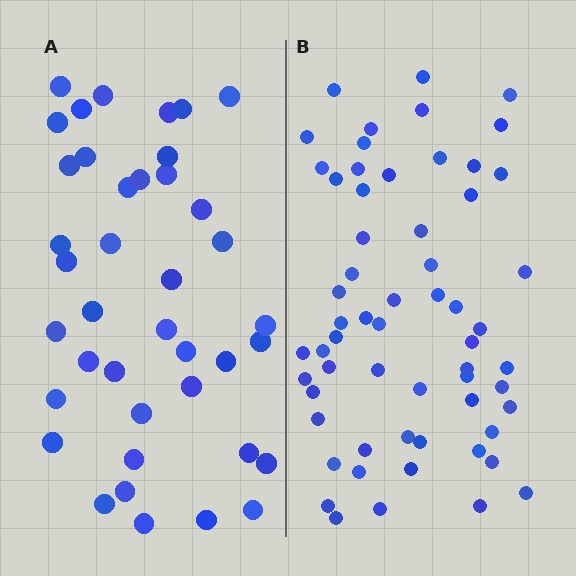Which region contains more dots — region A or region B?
Region B (the right region) has more dots.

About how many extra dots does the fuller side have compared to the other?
Region B has approximately 20 more dots than region A.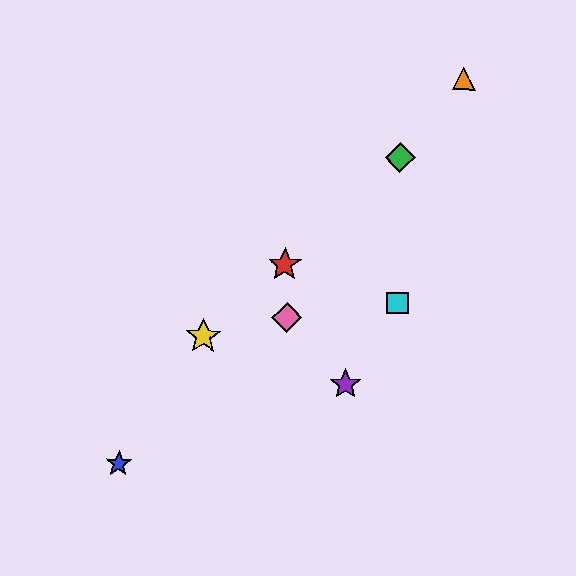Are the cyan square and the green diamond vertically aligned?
Yes, both are at x≈397.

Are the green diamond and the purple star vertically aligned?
No, the green diamond is at x≈400 and the purple star is at x≈346.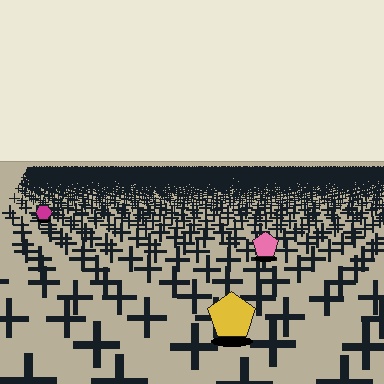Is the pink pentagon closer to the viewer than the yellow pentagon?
No. The yellow pentagon is closer — you can tell from the texture gradient: the ground texture is coarser near it.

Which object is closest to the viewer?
The yellow pentagon is closest. The texture marks near it are larger and more spread out.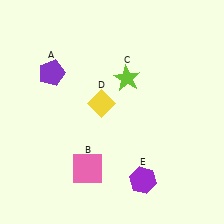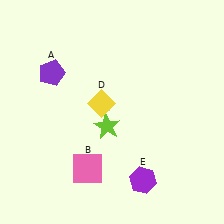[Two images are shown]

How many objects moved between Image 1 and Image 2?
1 object moved between the two images.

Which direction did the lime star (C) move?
The lime star (C) moved down.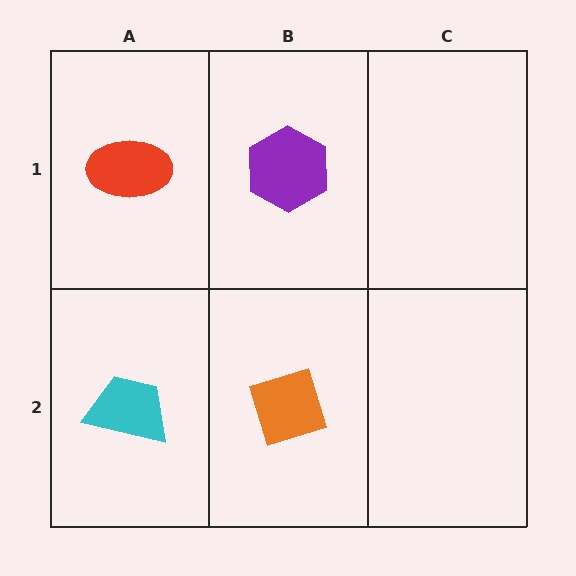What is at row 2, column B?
An orange diamond.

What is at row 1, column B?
A purple hexagon.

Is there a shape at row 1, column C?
No, that cell is empty.